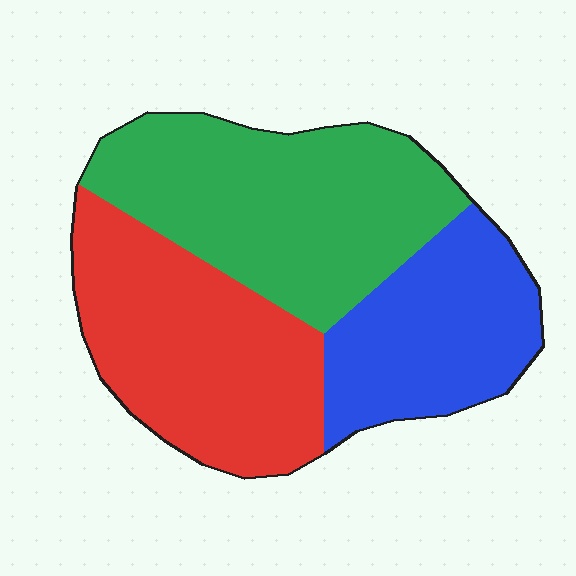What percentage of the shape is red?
Red covers 35% of the shape.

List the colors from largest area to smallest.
From largest to smallest: green, red, blue.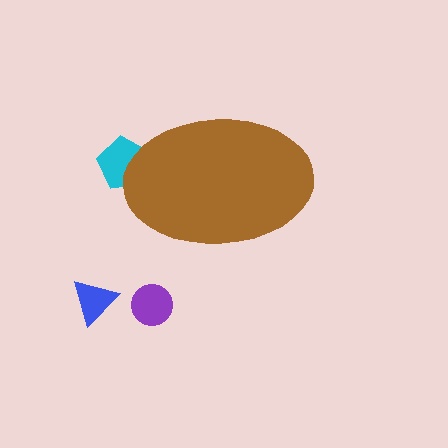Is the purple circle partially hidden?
No, the purple circle is fully visible.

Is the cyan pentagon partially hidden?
Yes, the cyan pentagon is partially hidden behind the brown ellipse.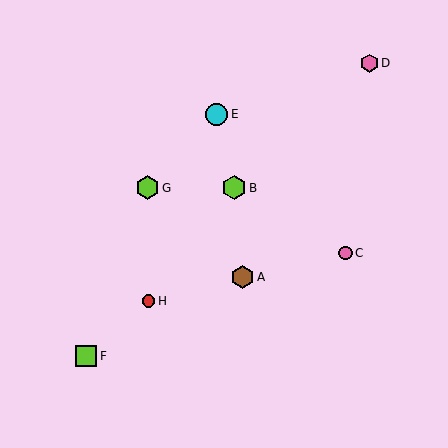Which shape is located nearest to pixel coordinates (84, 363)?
The lime square (labeled F) at (86, 356) is nearest to that location.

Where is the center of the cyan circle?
The center of the cyan circle is at (217, 114).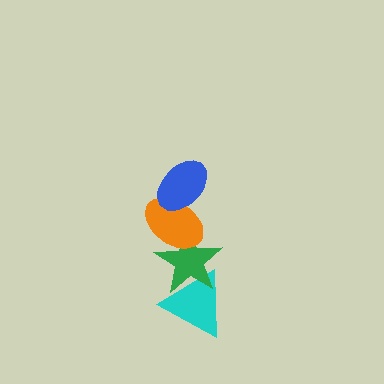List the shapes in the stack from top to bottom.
From top to bottom: the blue ellipse, the orange ellipse, the green star, the cyan triangle.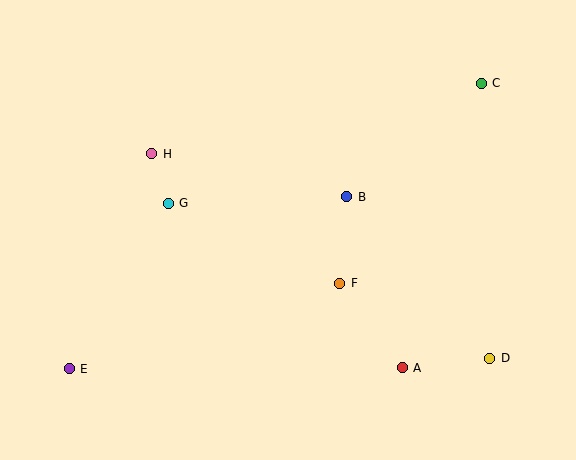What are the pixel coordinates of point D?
Point D is at (490, 358).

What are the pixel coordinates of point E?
Point E is at (69, 369).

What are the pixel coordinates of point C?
Point C is at (481, 83).